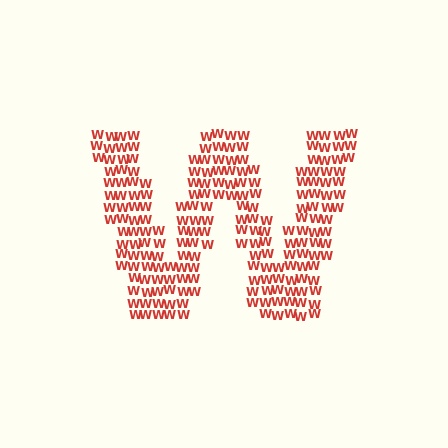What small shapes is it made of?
It is made of small letter W's.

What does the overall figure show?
The overall figure shows the letter W.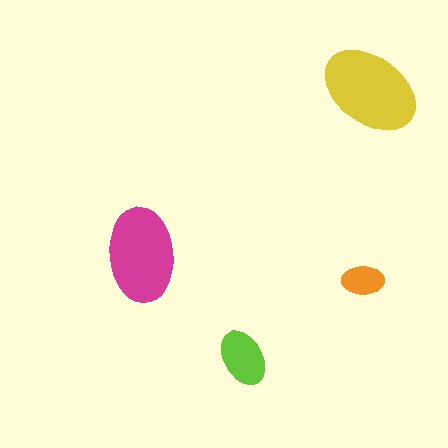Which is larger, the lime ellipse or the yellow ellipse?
The yellow one.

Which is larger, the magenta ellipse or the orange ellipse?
The magenta one.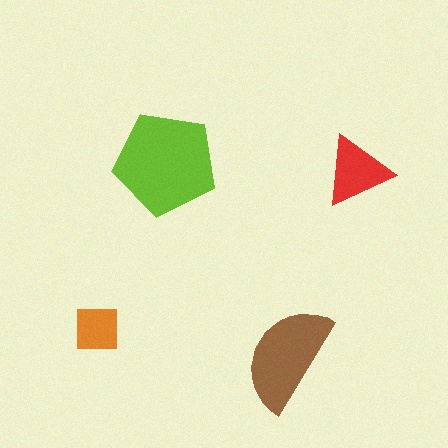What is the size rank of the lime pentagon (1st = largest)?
1st.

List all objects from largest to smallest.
The lime pentagon, the brown semicircle, the red triangle, the orange square.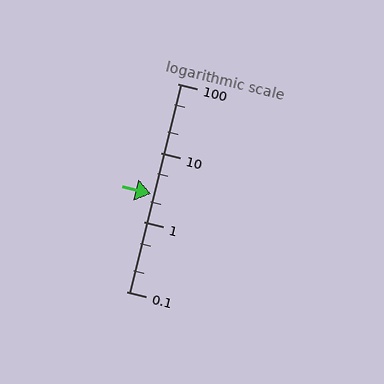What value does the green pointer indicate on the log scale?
The pointer indicates approximately 2.6.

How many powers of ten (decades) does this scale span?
The scale spans 3 decades, from 0.1 to 100.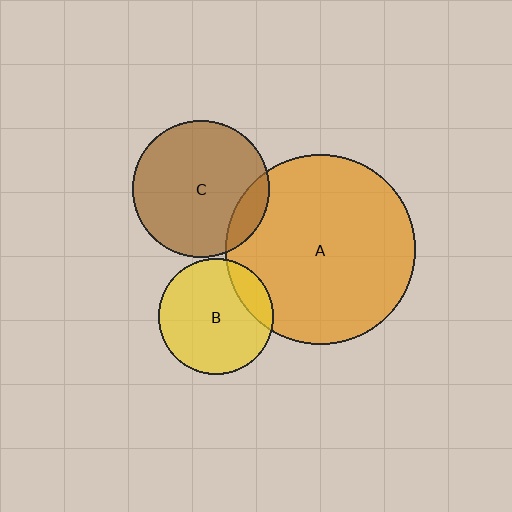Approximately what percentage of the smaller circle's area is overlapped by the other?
Approximately 15%.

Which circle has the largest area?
Circle A (orange).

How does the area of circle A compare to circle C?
Approximately 1.9 times.